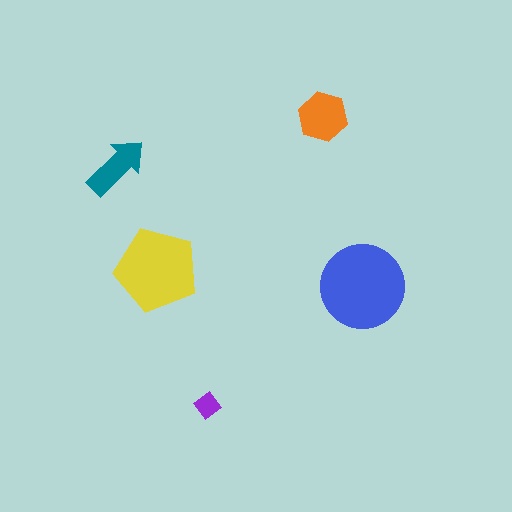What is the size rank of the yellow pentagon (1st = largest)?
2nd.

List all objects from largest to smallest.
The blue circle, the yellow pentagon, the orange hexagon, the teal arrow, the purple diamond.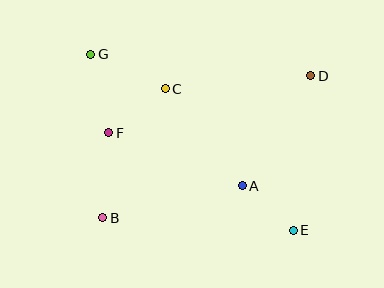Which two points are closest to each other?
Points A and E are closest to each other.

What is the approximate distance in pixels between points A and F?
The distance between A and F is approximately 143 pixels.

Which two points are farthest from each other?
Points E and G are farthest from each other.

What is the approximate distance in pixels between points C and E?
The distance between C and E is approximately 191 pixels.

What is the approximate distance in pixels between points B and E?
The distance between B and E is approximately 191 pixels.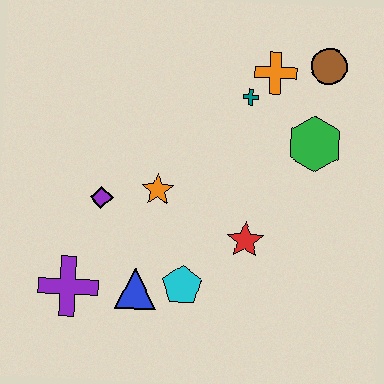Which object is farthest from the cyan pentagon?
The brown circle is farthest from the cyan pentagon.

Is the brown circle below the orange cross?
No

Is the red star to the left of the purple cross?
No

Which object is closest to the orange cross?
The teal cross is closest to the orange cross.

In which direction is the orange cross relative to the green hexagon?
The orange cross is above the green hexagon.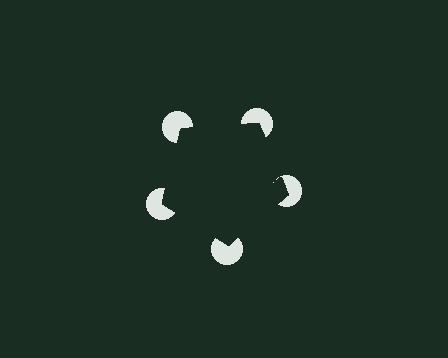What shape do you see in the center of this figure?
An illusory pentagon — its edges are inferred from the aligned wedge cuts in the pac-man discs, not physically drawn.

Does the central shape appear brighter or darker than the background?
It typically appears slightly darker than the background, even though no actual brightness change is drawn.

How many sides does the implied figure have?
5 sides.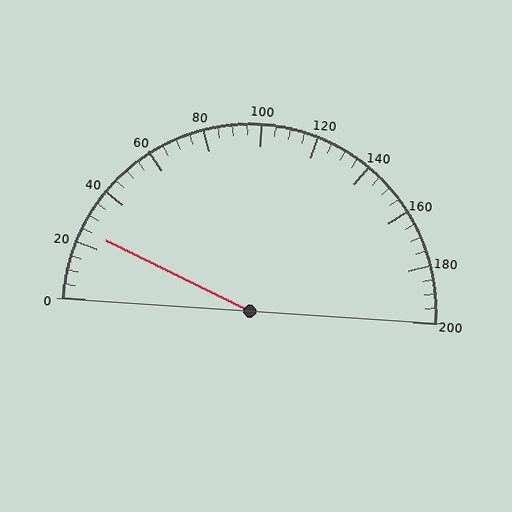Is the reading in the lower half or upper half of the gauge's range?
The reading is in the lower half of the range (0 to 200).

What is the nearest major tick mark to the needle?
The nearest major tick mark is 20.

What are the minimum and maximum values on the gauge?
The gauge ranges from 0 to 200.